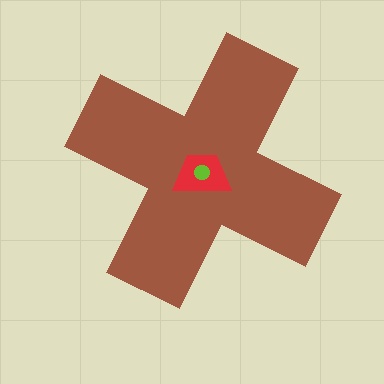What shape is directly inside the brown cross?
The red trapezoid.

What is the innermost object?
The lime circle.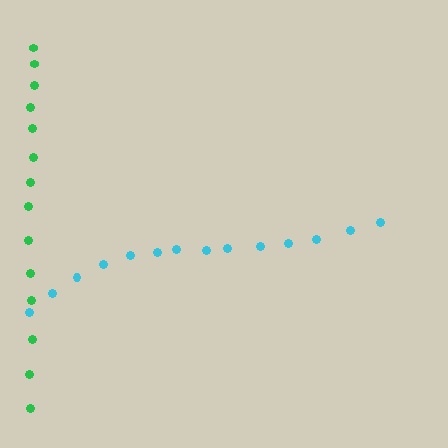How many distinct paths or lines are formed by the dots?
There are 2 distinct paths.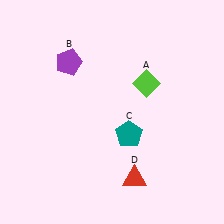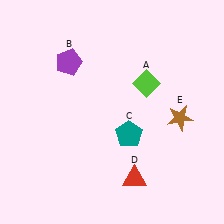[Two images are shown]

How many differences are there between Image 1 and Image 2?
There is 1 difference between the two images.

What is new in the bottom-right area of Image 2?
A brown star (E) was added in the bottom-right area of Image 2.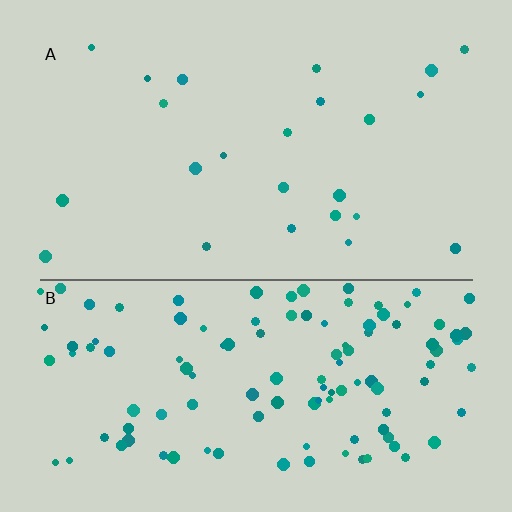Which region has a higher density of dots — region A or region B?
B (the bottom).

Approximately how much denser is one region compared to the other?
Approximately 4.9× — region B over region A.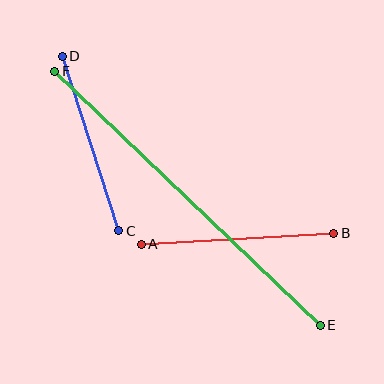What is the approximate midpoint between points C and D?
The midpoint is at approximately (91, 144) pixels.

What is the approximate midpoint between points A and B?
The midpoint is at approximately (238, 239) pixels.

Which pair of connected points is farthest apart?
Points E and F are farthest apart.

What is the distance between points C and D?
The distance is approximately 184 pixels.